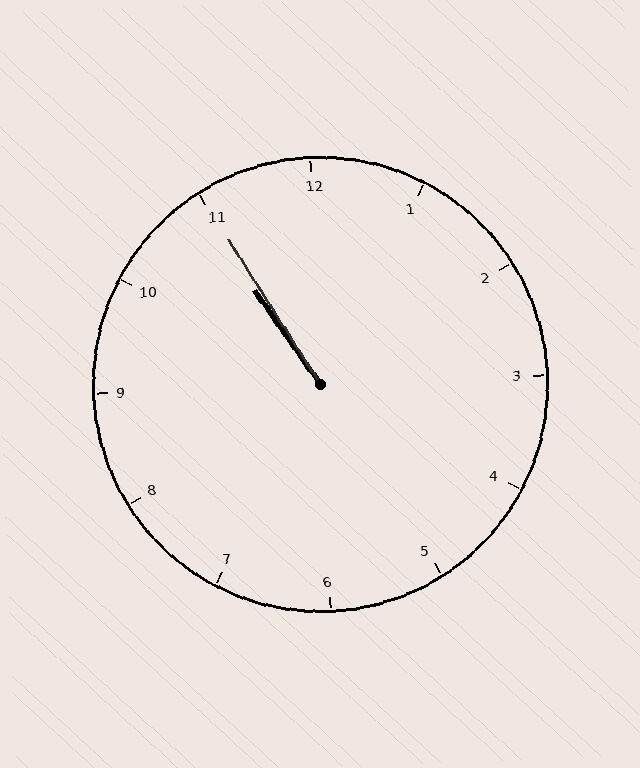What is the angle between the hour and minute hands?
Approximately 2 degrees.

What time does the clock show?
10:55.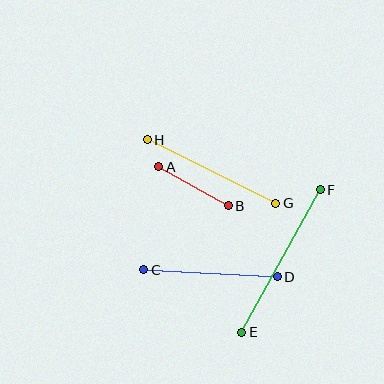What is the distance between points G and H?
The distance is approximately 143 pixels.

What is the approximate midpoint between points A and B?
The midpoint is at approximately (193, 186) pixels.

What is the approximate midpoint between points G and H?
The midpoint is at approximately (211, 172) pixels.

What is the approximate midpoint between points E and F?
The midpoint is at approximately (281, 261) pixels.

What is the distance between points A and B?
The distance is approximately 80 pixels.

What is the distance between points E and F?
The distance is approximately 163 pixels.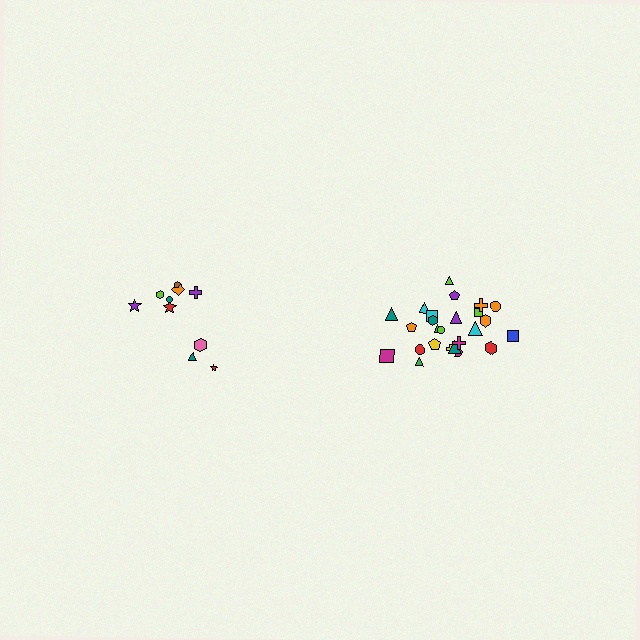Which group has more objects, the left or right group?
The right group.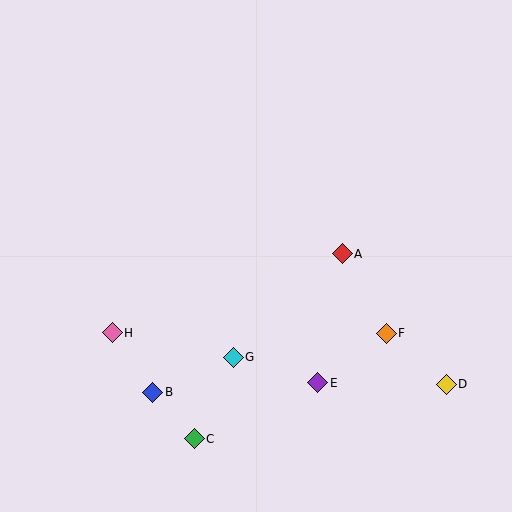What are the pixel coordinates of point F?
Point F is at (386, 333).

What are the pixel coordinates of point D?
Point D is at (446, 384).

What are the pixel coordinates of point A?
Point A is at (342, 254).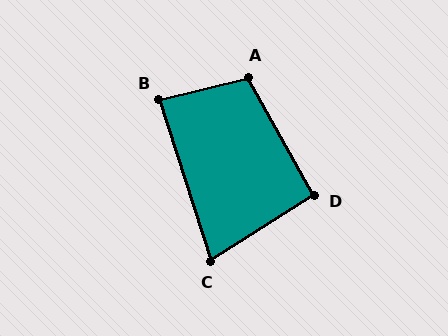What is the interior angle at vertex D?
Approximately 94 degrees (approximately right).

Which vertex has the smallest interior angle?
C, at approximately 75 degrees.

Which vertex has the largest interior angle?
A, at approximately 105 degrees.